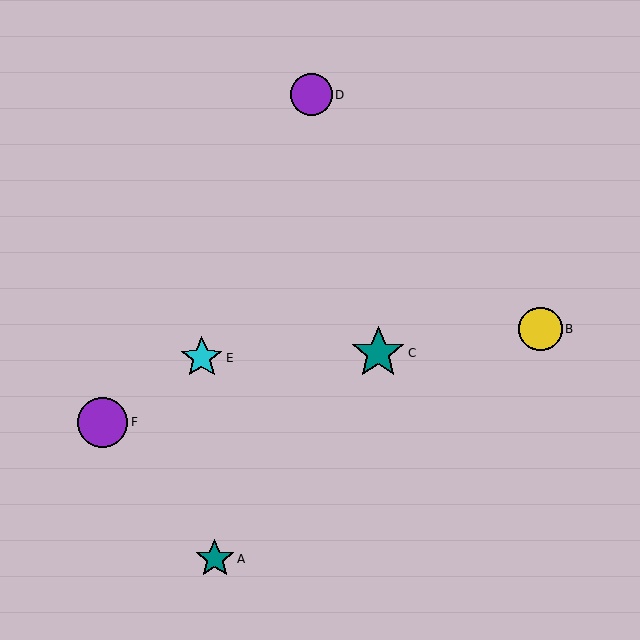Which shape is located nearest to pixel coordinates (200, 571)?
The teal star (labeled A) at (215, 559) is nearest to that location.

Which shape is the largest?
The teal star (labeled C) is the largest.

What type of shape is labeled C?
Shape C is a teal star.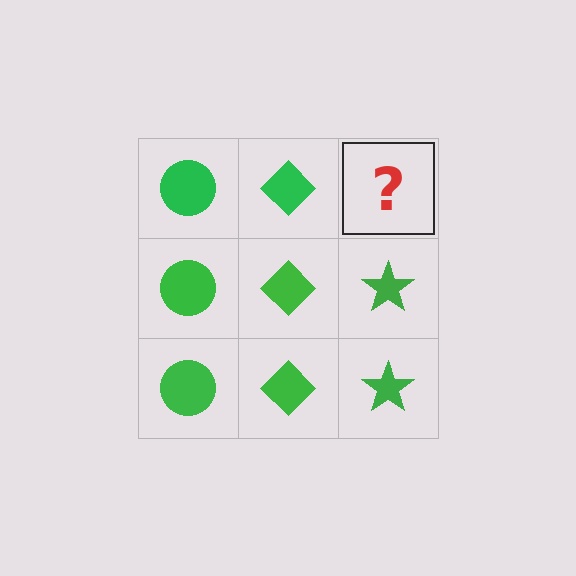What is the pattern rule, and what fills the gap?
The rule is that each column has a consistent shape. The gap should be filled with a green star.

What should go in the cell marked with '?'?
The missing cell should contain a green star.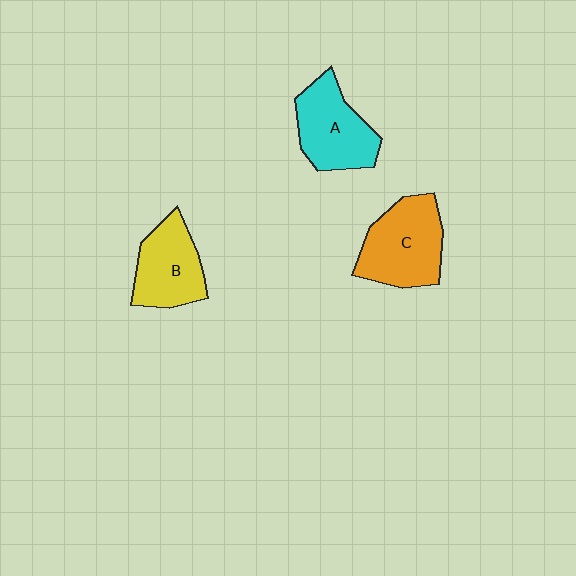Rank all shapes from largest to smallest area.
From largest to smallest: C (orange), A (cyan), B (yellow).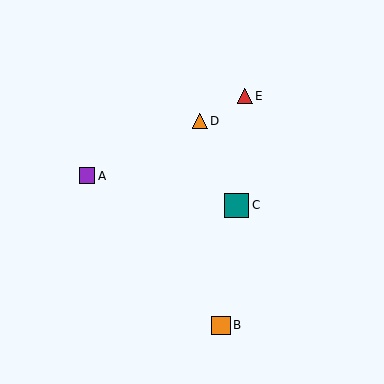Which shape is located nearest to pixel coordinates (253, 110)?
The red triangle (labeled E) at (245, 96) is nearest to that location.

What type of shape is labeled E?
Shape E is a red triangle.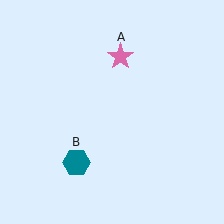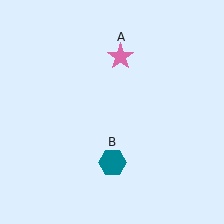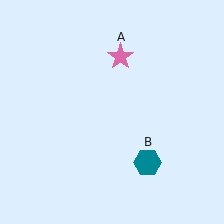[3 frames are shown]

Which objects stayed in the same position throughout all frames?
Pink star (object A) remained stationary.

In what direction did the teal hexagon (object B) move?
The teal hexagon (object B) moved right.